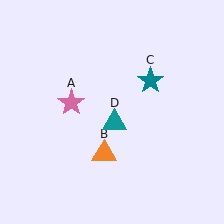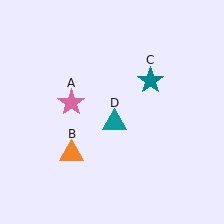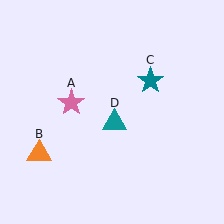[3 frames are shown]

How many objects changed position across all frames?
1 object changed position: orange triangle (object B).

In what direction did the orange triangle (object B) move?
The orange triangle (object B) moved left.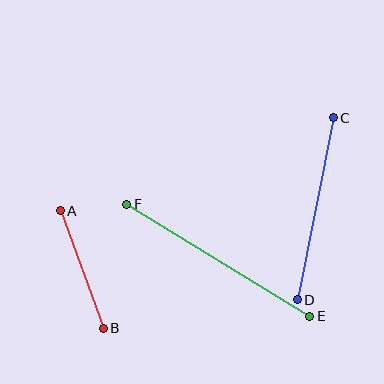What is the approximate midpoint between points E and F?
The midpoint is at approximately (218, 260) pixels.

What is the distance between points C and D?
The distance is approximately 186 pixels.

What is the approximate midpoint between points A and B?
The midpoint is at approximately (82, 269) pixels.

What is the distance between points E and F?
The distance is approximately 215 pixels.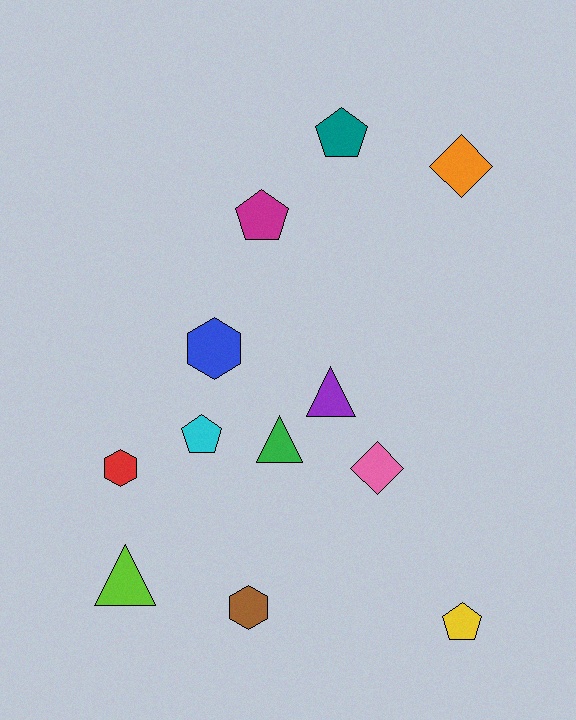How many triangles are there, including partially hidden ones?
There are 3 triangles.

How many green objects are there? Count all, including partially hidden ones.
There is 1 green object.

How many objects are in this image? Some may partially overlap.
There are 12 objects.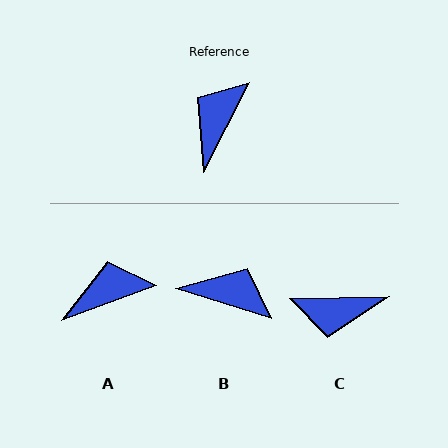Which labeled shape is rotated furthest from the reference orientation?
C, about 118 degrees away.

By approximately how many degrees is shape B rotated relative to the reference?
Approximately 80 degrees clockwise.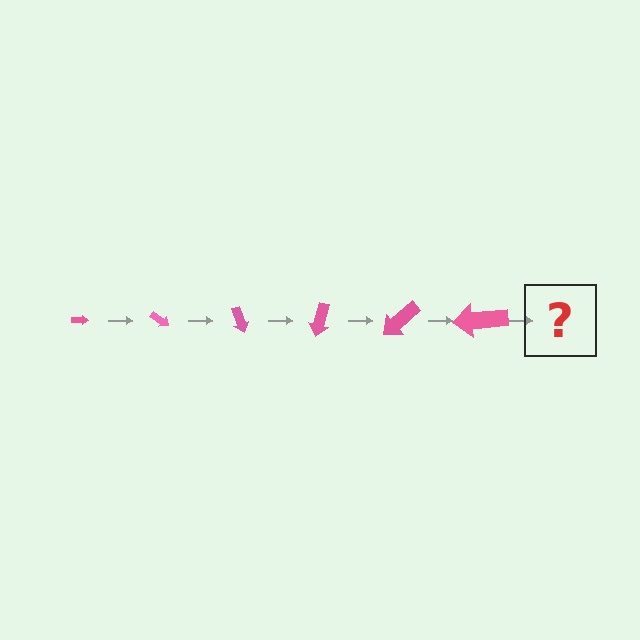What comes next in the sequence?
The next element should be an arrow, larger than the previous one and rotated 210 degrees from the start.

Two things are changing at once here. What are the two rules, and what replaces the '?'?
The two rules are that the arrow grows larger each step and it rotates 35 degrees each step. The '?' should be an arrow, larger than the previous one and rotated 210 degrees from the start.